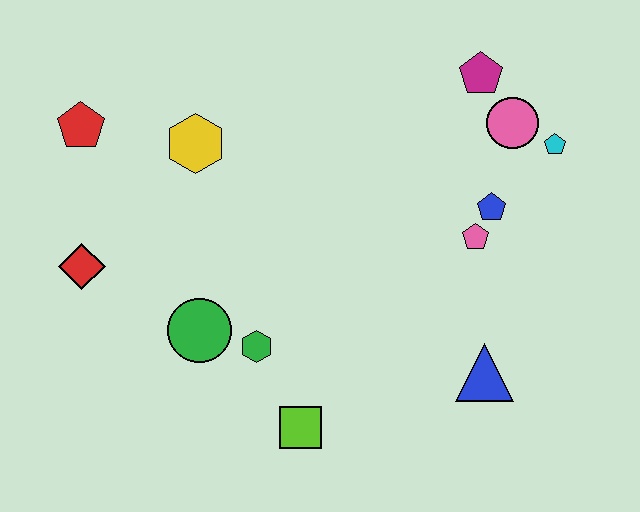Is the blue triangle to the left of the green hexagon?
No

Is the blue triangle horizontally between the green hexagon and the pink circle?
Yes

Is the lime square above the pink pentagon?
No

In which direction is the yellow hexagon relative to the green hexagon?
The yellow hexagon is above the green hexagon.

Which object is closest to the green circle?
The green hexagon is closest to the green circle.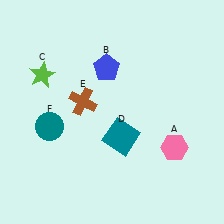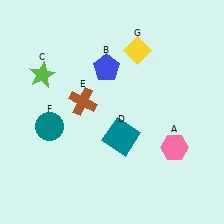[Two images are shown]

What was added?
A yellow diamond (G) was added in Image 2.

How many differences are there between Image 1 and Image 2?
There is 1 difference between the two images.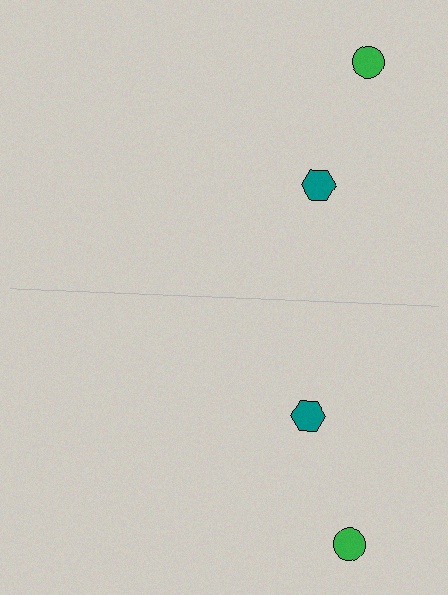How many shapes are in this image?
There are 4 shapes in this image.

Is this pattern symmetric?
Yes, this pattern has bilateral (reflection) symmetry.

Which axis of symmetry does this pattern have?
The pattern has a horizontal axis of symmetry running through the center of the image.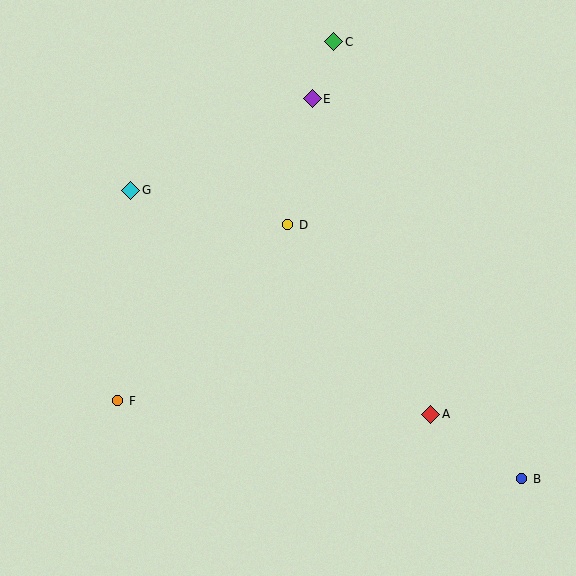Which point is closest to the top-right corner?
Point C is closest to the top-right corner.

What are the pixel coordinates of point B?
Point B is at (522, 479).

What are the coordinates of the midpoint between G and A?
The midpoint between G and A is at (281, 302).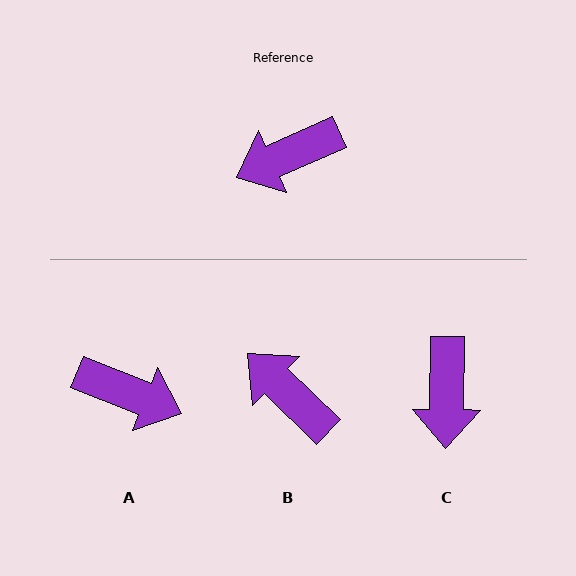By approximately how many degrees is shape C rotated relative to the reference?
Approximately 65 degrees counter-clockwise.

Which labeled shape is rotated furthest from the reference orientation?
A, about 134 degrees away.